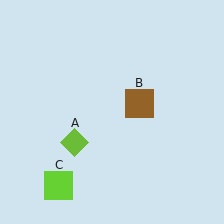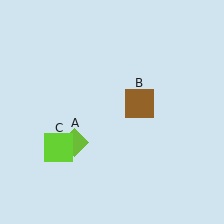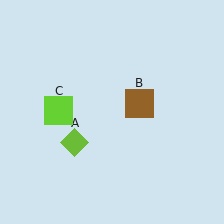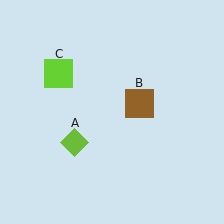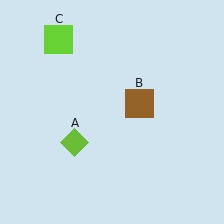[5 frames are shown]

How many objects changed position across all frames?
1 object changed position: lime square (object C).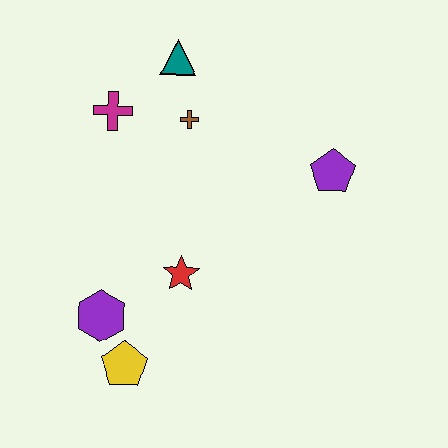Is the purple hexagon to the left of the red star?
Yes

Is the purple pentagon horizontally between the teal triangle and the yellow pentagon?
No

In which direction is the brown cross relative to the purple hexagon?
The brown cross is above the purple hexagon.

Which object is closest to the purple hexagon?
The yellow pentagon is closest to the purple hexagon.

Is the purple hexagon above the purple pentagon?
No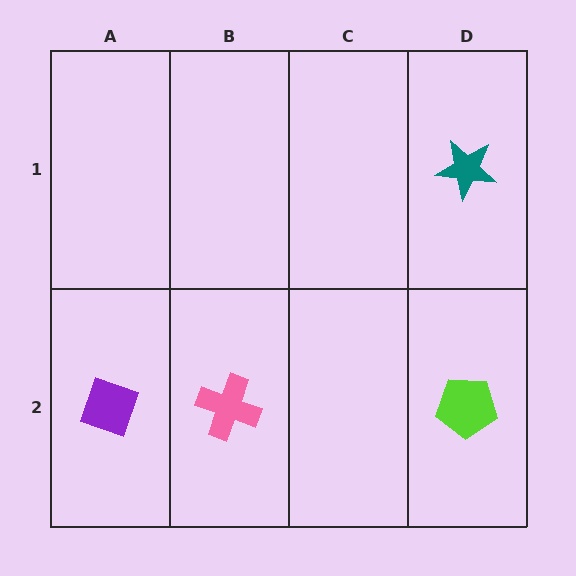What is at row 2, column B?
A pink cross.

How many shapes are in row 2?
3 shapes.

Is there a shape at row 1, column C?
No, that cell is empty.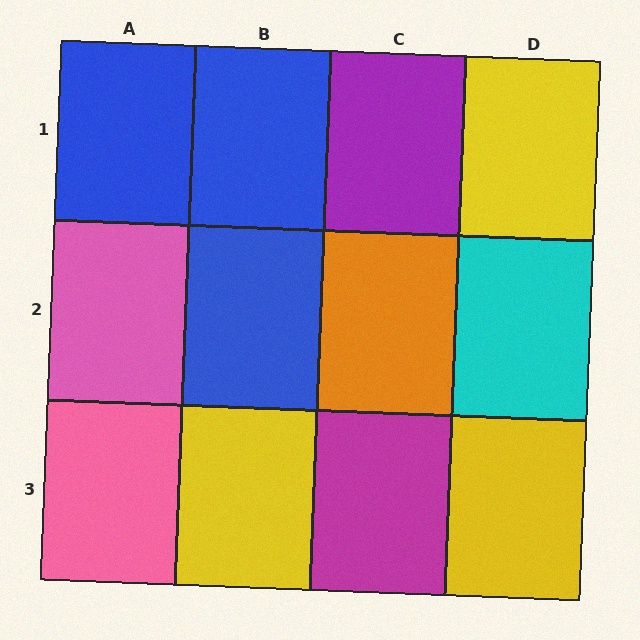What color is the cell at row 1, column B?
Blue.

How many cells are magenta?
1 cell is magenta.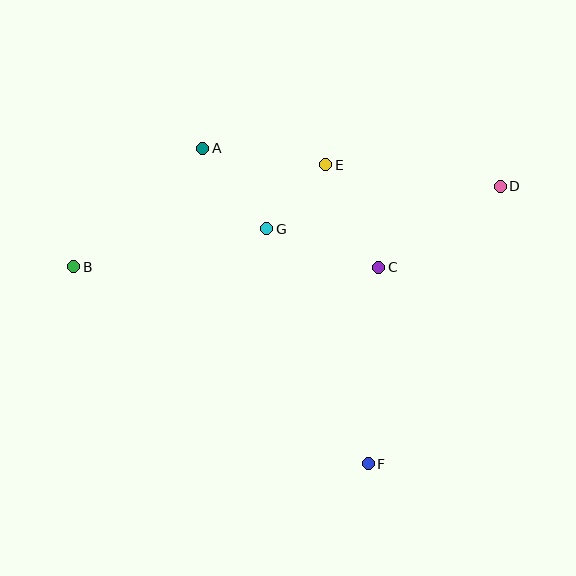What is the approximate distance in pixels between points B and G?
The distance between B and G is approximately 197 pixels.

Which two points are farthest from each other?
Points B and D are farthest from each other.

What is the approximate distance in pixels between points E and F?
The distance between E and F is approximately 302 pixels.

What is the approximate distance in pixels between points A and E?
The distance between A and E is approximately 124 pixels.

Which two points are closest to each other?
Points E and G are closest to each other.